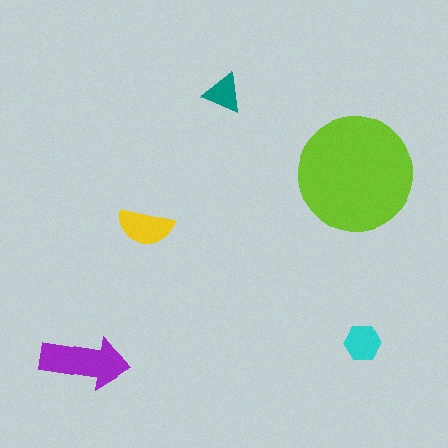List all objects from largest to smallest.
The lime circle, the purple arrow, the yellow semicircle, the cyan hexagon, the teal triangle.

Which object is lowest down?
The purple arrow is bottommost.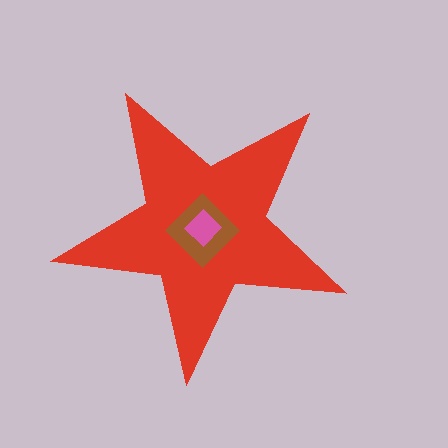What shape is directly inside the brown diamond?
The pink diamond.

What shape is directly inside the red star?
The brown diamond.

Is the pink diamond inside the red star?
Yes.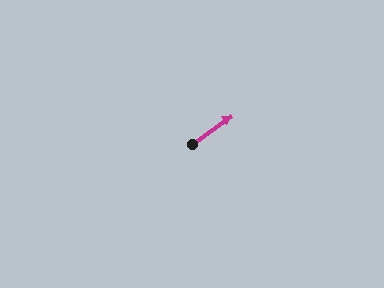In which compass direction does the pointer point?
Northeast.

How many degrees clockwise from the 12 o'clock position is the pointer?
Approximately 54 degrees.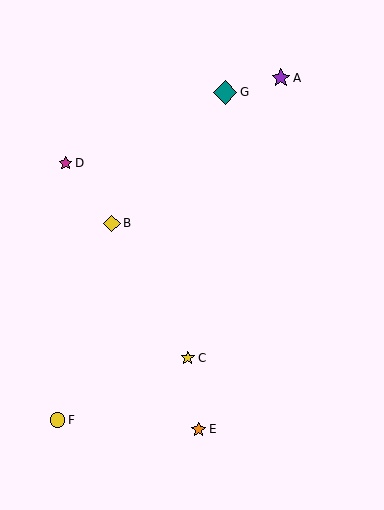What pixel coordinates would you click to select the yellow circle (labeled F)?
Click at (58, 420) to select the yellow circle F.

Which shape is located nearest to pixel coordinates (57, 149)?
The magenta star (labeled D) at (66, 163) is nearest to that location.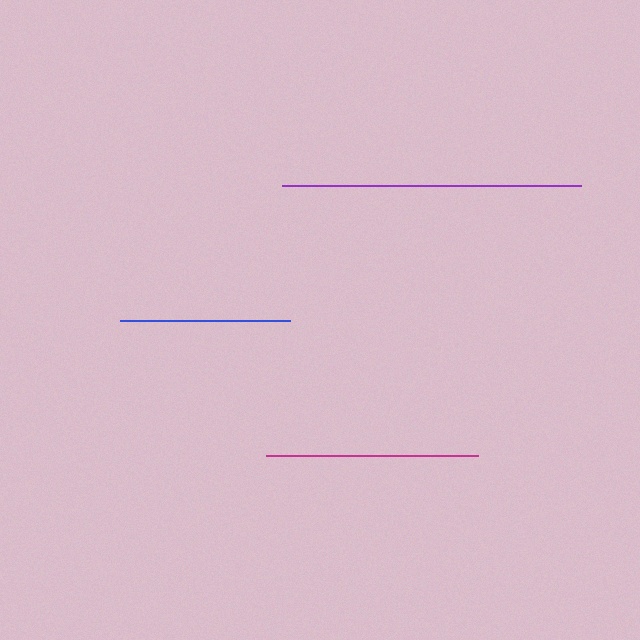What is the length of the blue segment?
The blue segment is approximately 170 pixels long.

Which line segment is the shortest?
The blue line is the shortest at approximately 170 pixels.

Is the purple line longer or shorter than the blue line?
The purple line is longer than the blue line.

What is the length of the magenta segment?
The magenta segment is approximately 212 pixels long.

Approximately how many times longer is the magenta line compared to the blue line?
The magenta line is approximately 1.2 times the length of the blue line.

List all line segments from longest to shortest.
From longest to shortest: purple, magenta, blue.